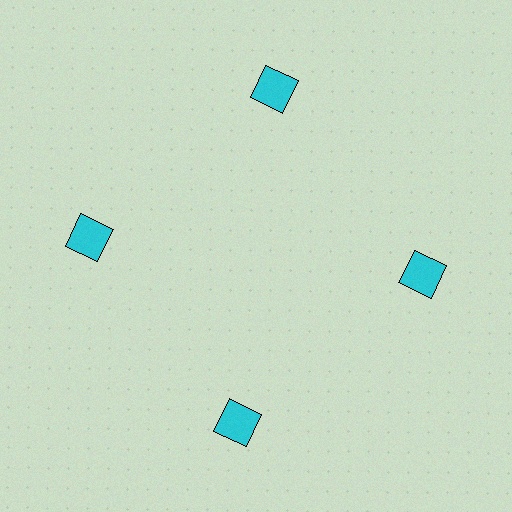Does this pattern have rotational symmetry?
Yes, this pattern has 4-fold rotational symmetry. It looks the same after rotating 90 degrees around the center.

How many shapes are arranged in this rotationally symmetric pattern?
There are 4 shapes, arranged in 4 groups of 1.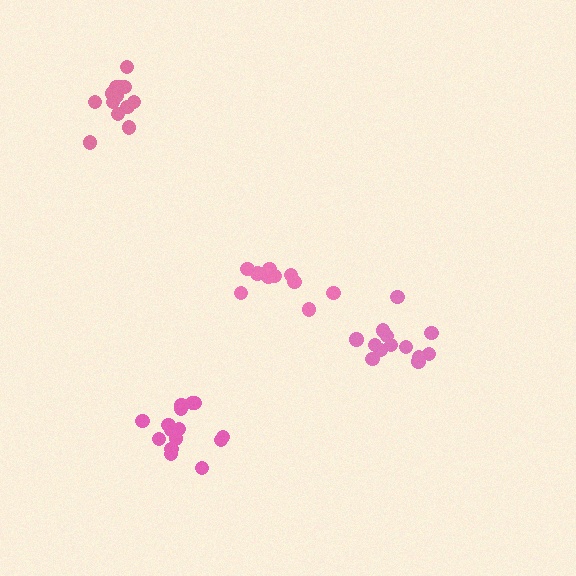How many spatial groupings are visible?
There are 4 spatial groupings.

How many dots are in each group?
Group 1: 13 dots, Group 2: 11 dots, Group 3: 13 dots, Group 4: 15 dots (52 total).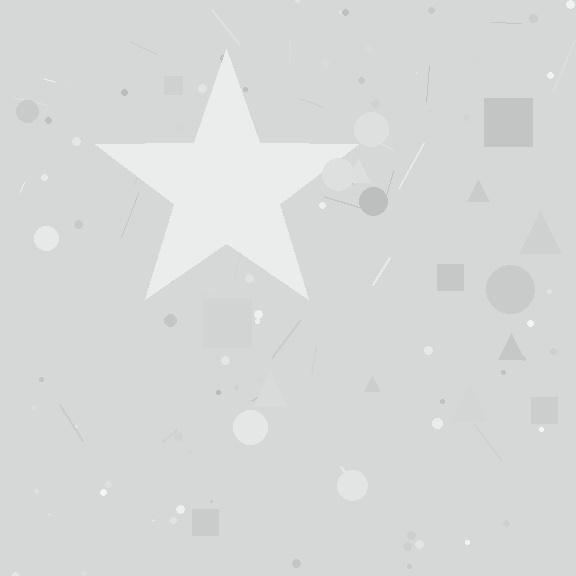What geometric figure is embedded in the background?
A star is embedded in the background.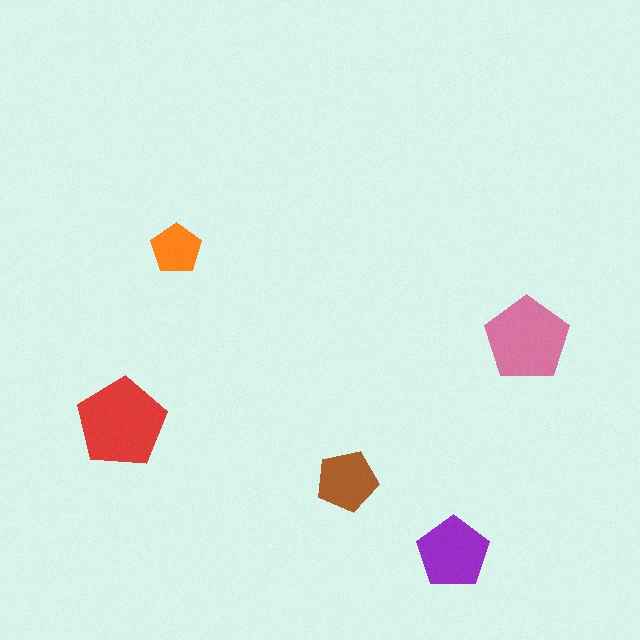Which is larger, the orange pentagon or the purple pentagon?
The purple one.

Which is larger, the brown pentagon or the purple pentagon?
The purple one.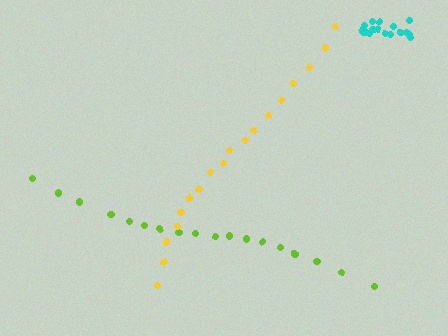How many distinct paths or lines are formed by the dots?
There are 3 distinct paths.